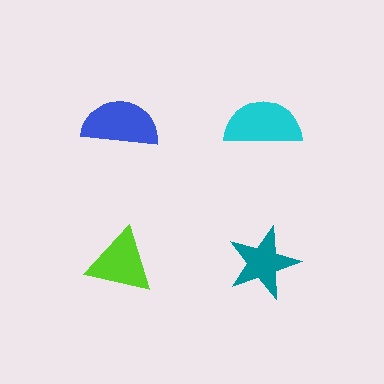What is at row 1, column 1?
A blue semicircle.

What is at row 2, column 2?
A teal star.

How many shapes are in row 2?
2 shapes.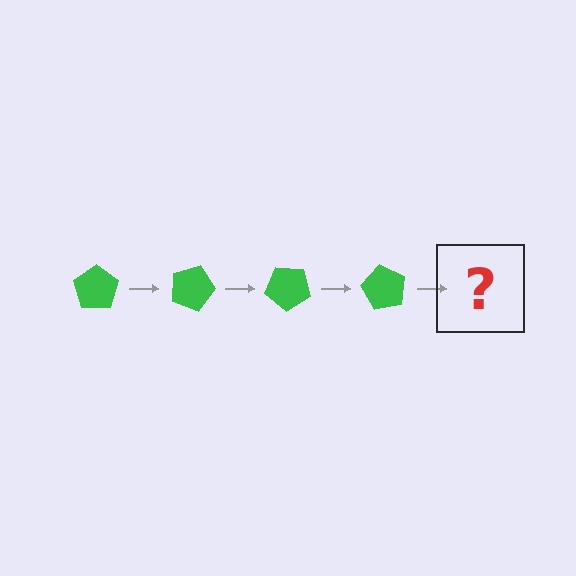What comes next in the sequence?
The next element should be a green pentagon rotated 80 degrees.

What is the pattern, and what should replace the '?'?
The pattern is that the pentagon rotates 20 degrees each step. The '?' should be a green pentagon rotated 80 degrees.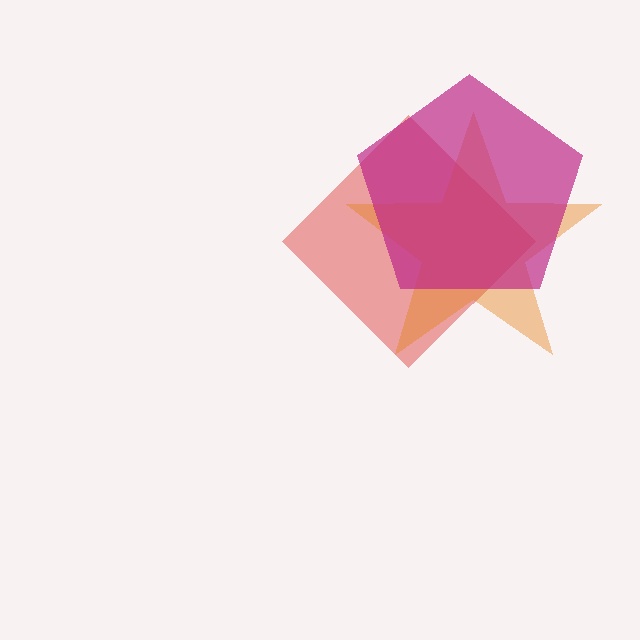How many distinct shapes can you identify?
There are 3 distinct shapes: a red diamond, an orange star, a magenta pentagon.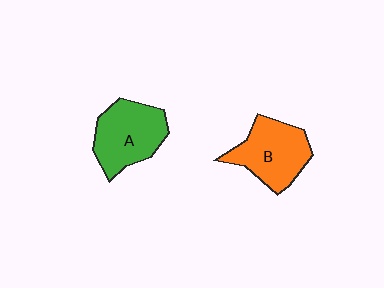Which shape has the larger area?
Shape A (green).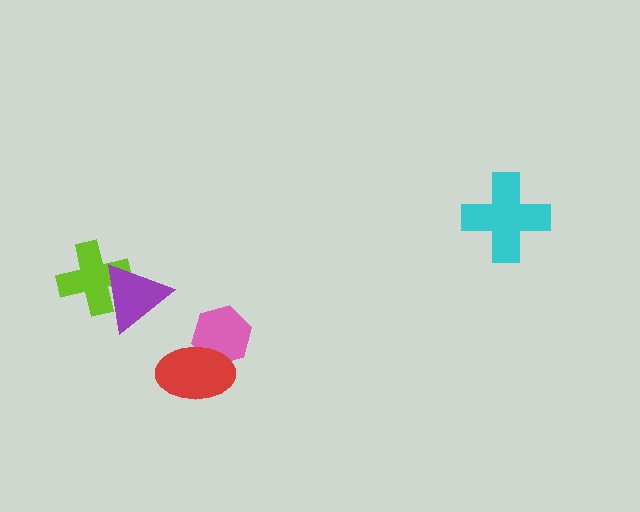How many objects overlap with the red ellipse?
1 object overlaps with the red ellipse.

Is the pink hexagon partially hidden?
Yes, it is partially covered by another shape.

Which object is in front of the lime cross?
The purple triangle is in front of the lime cross.